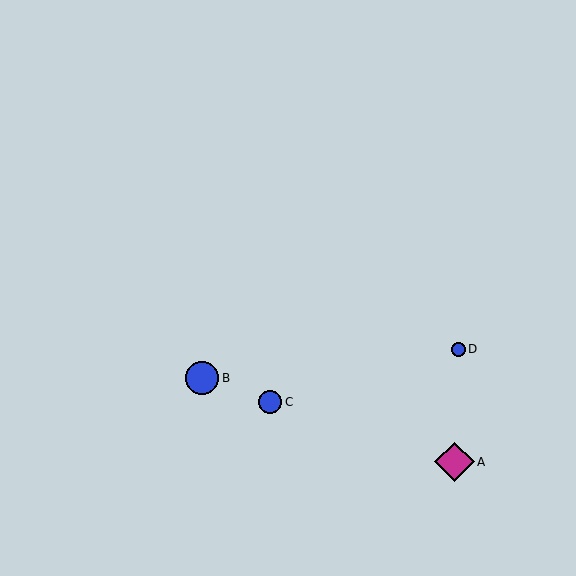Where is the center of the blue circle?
The center of the blue circle is at (202, 378).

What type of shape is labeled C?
Shape C is a blue circle.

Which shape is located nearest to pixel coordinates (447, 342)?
The blue circle (labeled D) at (458, 349) is nearest to that location.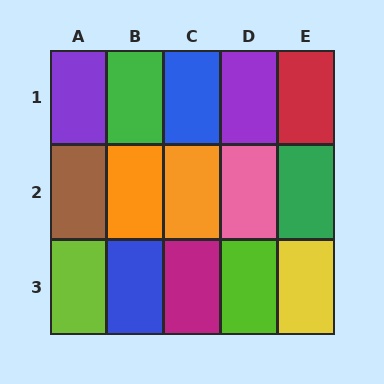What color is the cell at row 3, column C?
Magenta.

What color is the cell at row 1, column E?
Red.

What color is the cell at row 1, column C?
Blue.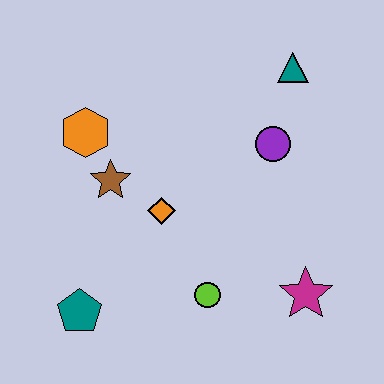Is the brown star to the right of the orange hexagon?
Yes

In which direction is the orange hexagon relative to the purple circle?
The orange hexagon is to the left of the purple circle.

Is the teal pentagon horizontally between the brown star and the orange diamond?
No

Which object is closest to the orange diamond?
The brown star is closest to the orange diamond.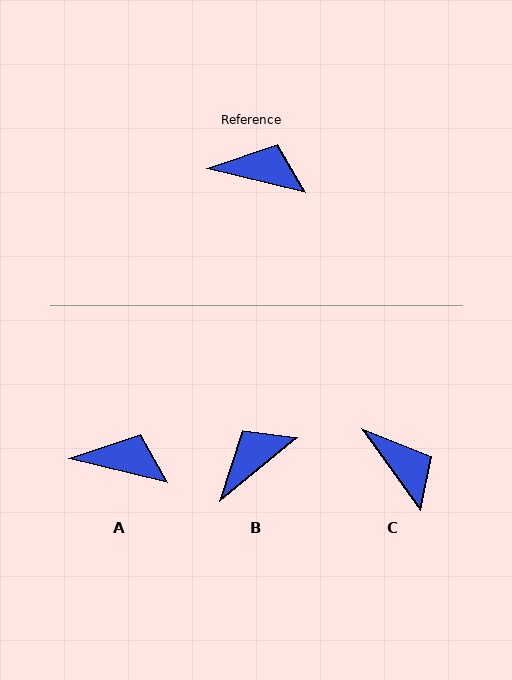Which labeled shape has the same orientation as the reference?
A.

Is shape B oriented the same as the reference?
No, it is off by about 53 degrees.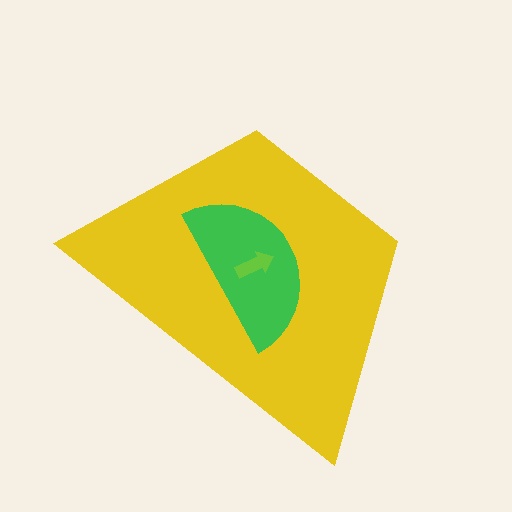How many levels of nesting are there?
3.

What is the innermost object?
The lime arrow.